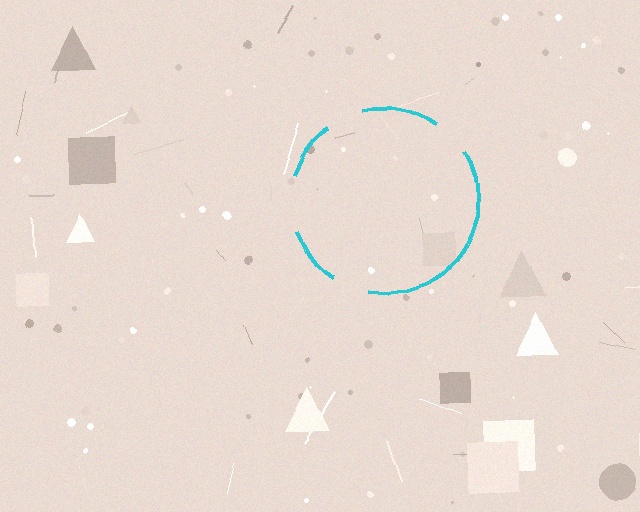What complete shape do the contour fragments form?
The contour fragments form a circle.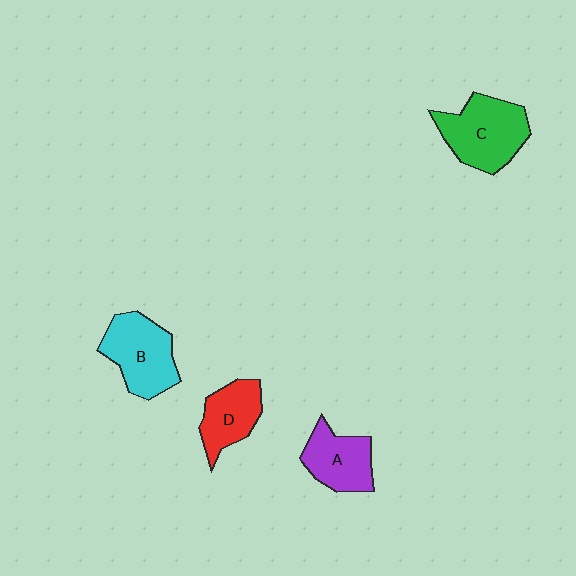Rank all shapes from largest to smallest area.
From largest to smallest: C (green), B (cyan), A (purple), D (red).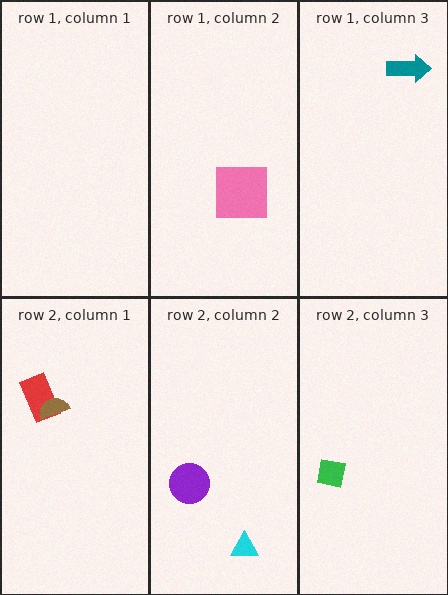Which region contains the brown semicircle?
The row 2, column 1 region.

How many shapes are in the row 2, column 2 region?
2.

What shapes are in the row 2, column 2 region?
The purple circle, the cyan triangle.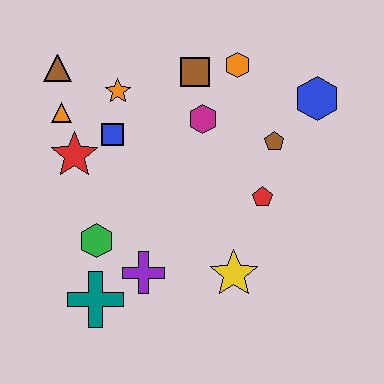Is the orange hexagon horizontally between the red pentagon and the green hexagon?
Yes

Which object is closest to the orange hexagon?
The brown square is closest to the orange hexagon.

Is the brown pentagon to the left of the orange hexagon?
No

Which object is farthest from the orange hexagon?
The teal cross is farthest from the orange hexagon.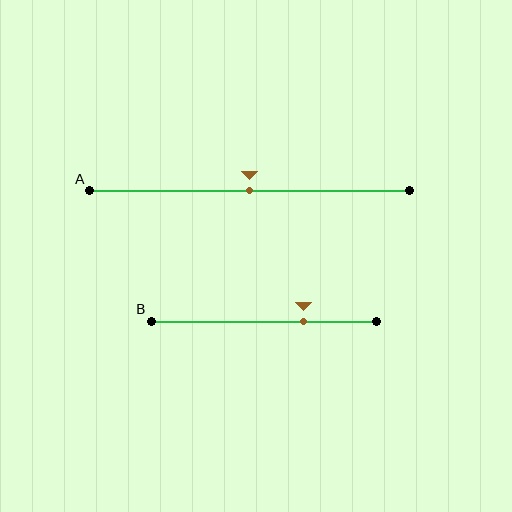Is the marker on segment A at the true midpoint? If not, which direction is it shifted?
Yes, the marker on segment A is at the true midpoint.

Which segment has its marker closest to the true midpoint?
Segment A has its marker closest to the true midpoint.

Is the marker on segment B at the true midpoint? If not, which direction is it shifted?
No, the marker on segment B is shifted to the right by about 17% of the segment length.